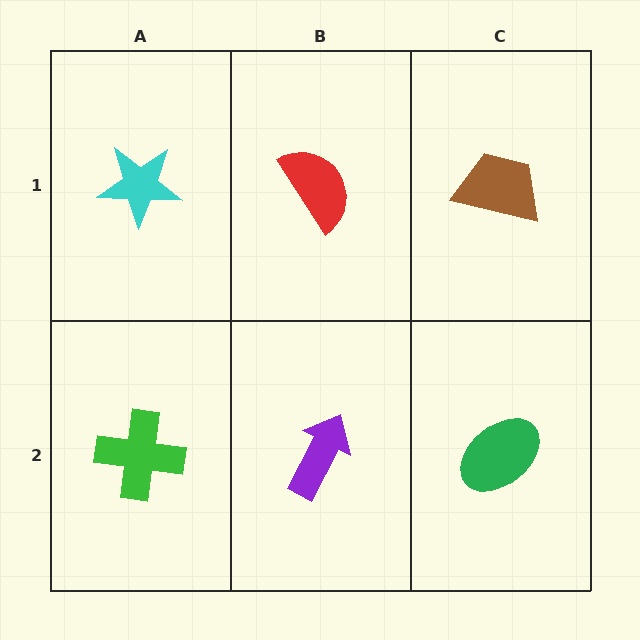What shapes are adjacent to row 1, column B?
A purple arrow (row 2, column B), a cyan star (row 1, column A), a brown trapezoid (row 1, column C).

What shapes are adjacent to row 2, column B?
A red semicircle (row 1, column B), a green cross (row 2, column A), a green ellipse (row 2, column C).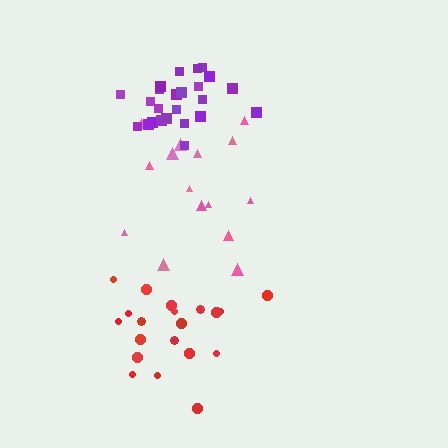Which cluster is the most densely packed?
Purple.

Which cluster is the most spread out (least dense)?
Pink.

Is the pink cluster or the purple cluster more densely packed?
Purple.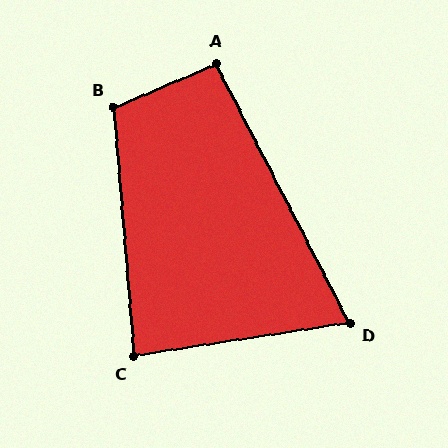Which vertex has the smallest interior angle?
D, at approximately 72 degrees.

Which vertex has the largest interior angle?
B, at approximately 108 degrees.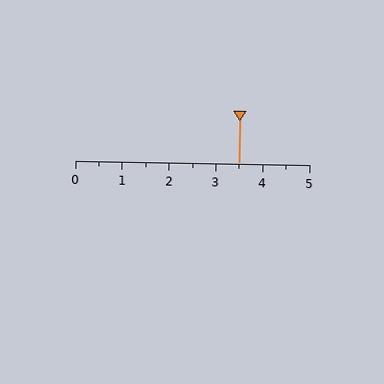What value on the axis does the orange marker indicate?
The marker indicates approximately 3.5.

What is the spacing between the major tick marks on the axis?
The major ticks are spaced 1 apart.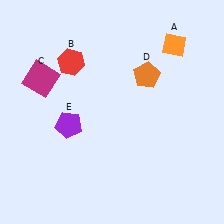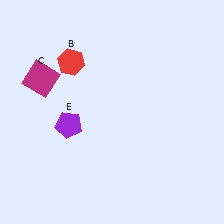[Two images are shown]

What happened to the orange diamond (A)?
The orange diamond (A) was removed in Image 2. It was in the top-right area of Image 1.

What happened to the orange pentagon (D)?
The orange pentagon (D) was removed in Image 2. It was in the top-right area of Image 1.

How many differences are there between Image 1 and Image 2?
There are 2 differences between the two images.